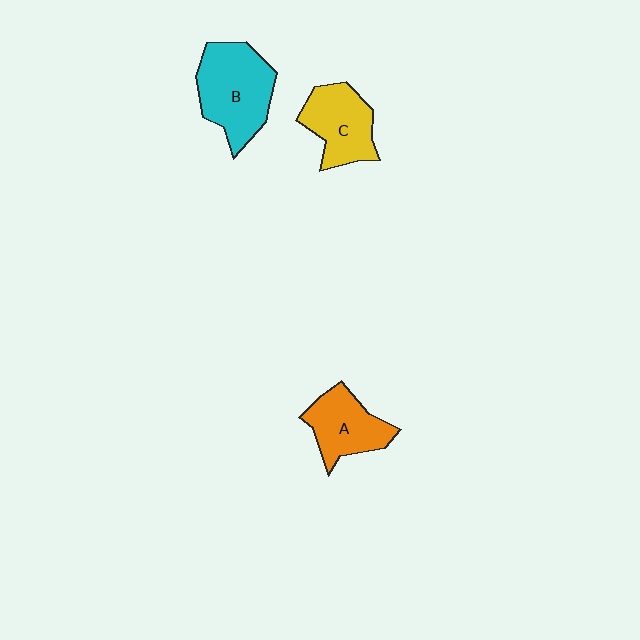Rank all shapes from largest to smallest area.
From largest to smallest: B (cyan), C (yellow), A (orange).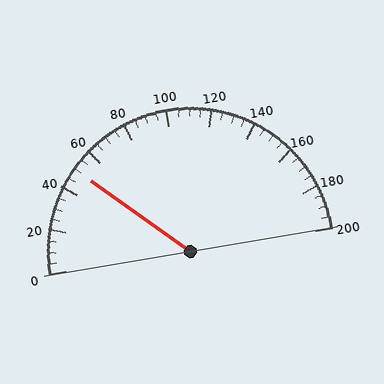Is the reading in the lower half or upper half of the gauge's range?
The reading is in the lower half of the range (0 to 200).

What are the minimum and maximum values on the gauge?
The gauge ranges from 0 to 200.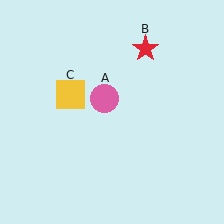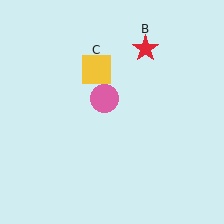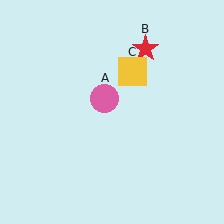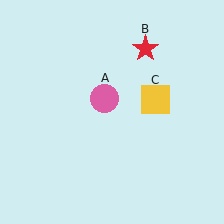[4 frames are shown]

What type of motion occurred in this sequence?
The yellow square (object C) rotated clockwise around the center of the scene.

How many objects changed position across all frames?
1 object changed position: yellow square (object C).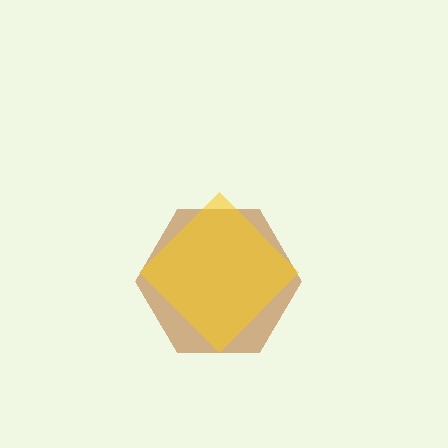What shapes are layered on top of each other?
The layered shapes are: a brown hexagon, a yellow diamond.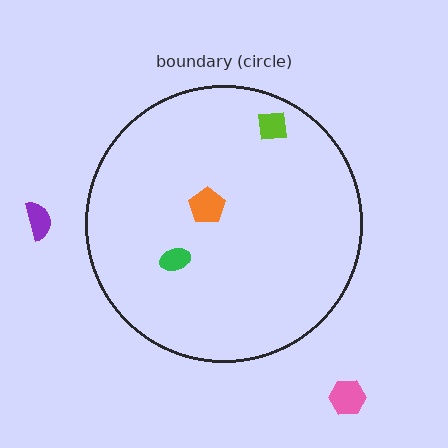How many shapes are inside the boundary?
3 inside, 2 outside.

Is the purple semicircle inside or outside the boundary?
Outside.